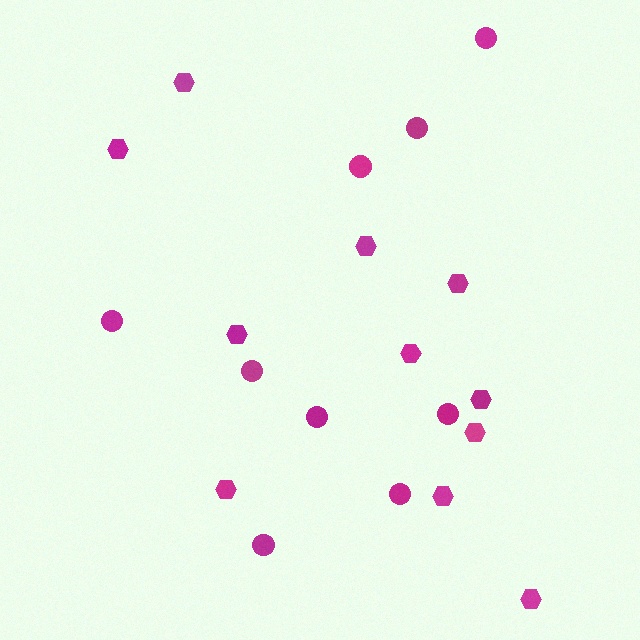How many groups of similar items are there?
There are 2 groups: one group of circles (9) and one group of hexagons (11).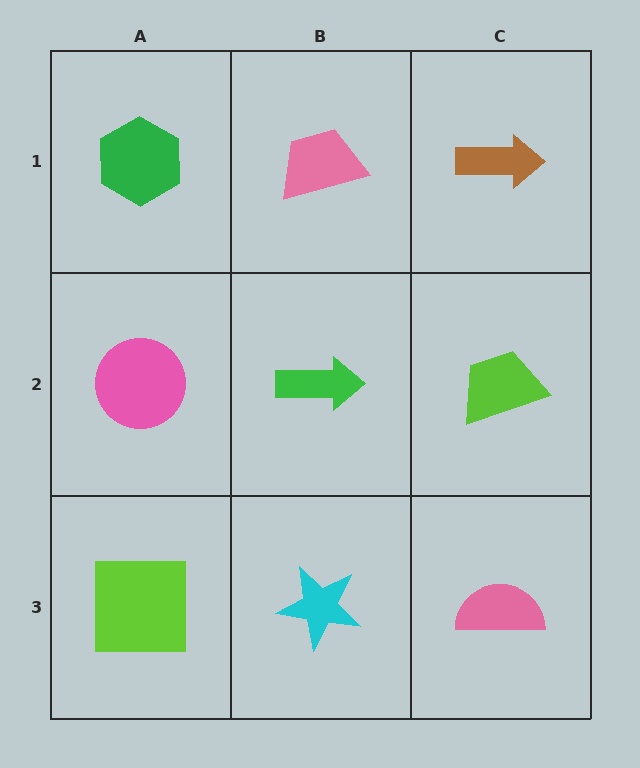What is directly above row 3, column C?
A lime trapezoid.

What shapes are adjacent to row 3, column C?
A lime trapezoid (row 2, column C), a cyan star (row 3, column B).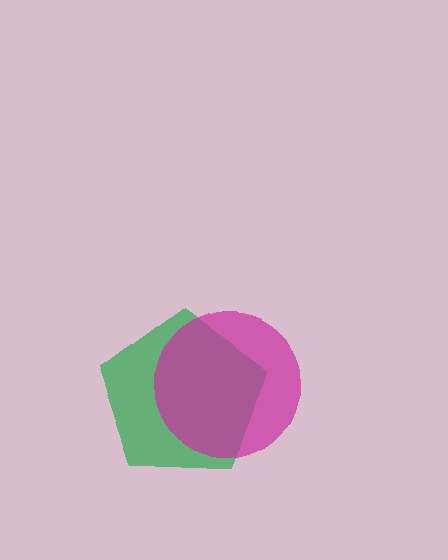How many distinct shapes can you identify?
There are 2 distinct shapes: a green pentagon, a magenta circle.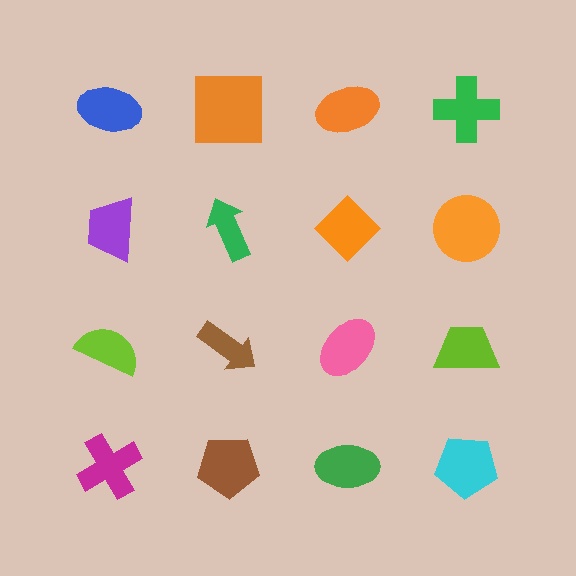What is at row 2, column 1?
A purple trapezoid.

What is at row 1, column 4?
A green cross.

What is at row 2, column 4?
An orange circle.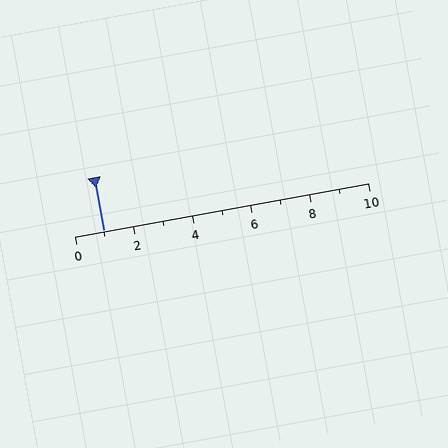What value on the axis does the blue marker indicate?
The marker indicates approximately 1.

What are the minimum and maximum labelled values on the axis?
The axis runs from 0 to 10.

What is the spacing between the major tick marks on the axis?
The major ticks are spaced 2 apart.